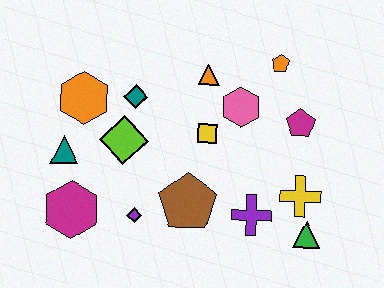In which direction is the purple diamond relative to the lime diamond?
The purple diamond is below the lime diamond.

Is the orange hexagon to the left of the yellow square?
Yes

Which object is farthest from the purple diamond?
The orange pentagon is farthest from the purple diamond.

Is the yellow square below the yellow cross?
No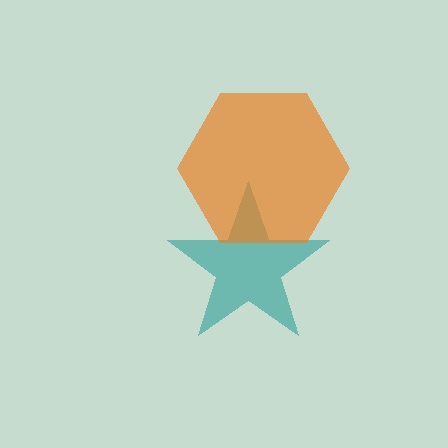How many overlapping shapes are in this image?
There are 2 overlapping shapes in the image.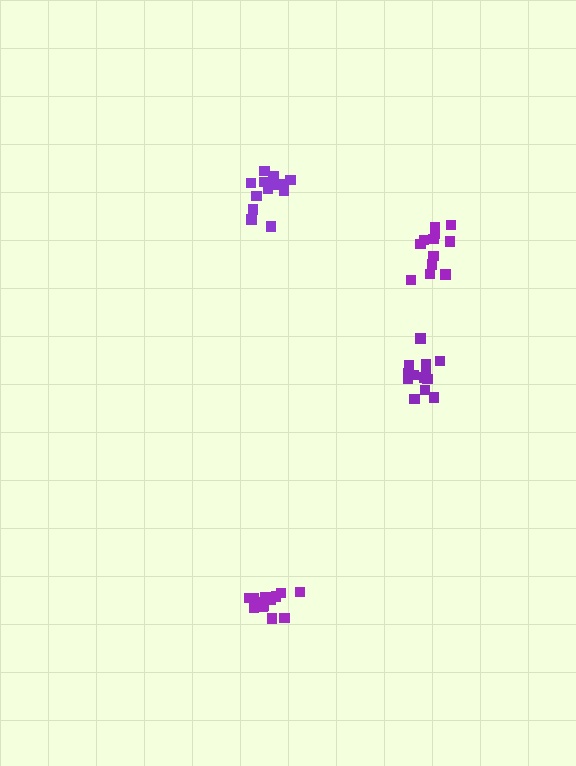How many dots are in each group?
Group 1: 13 dots, Group 2: 12 dots, Group 3: 15 dots, Group 4: 13 dots (53 total).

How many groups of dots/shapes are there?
There are 4 groups.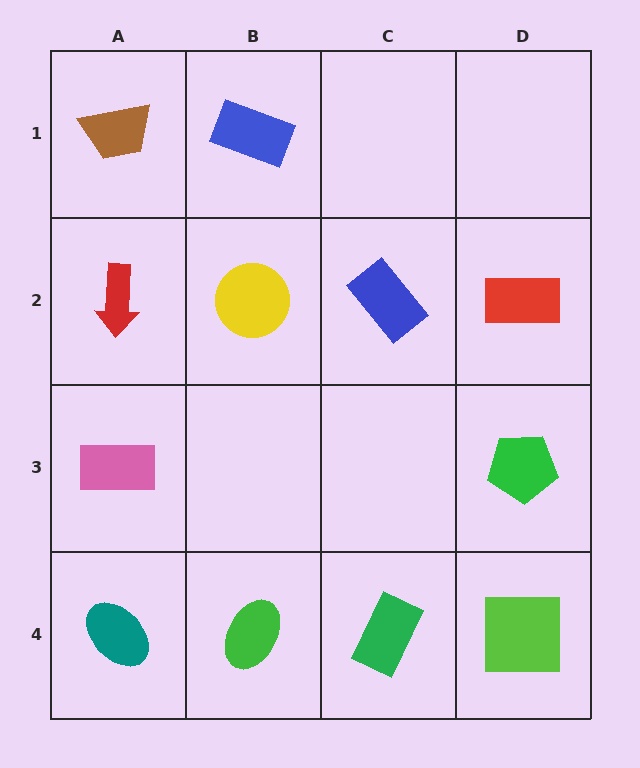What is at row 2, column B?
A yellow circle.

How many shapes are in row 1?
2 shapes.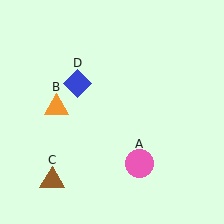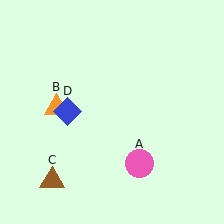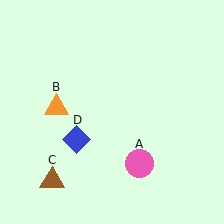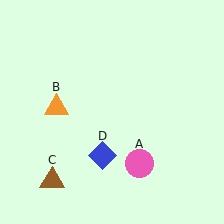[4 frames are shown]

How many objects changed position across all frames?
1 object changed position: blue diamond (object D).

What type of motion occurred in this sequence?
The blue diamond (object D) rotated counterclockwise around the center of the scene.